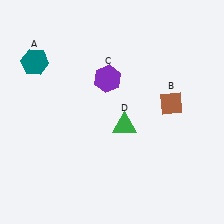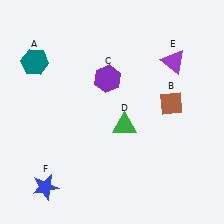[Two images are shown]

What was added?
A purple triangle (E), a blue star (F) were added in Image 2.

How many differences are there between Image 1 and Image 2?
There are 2 differences between the two images.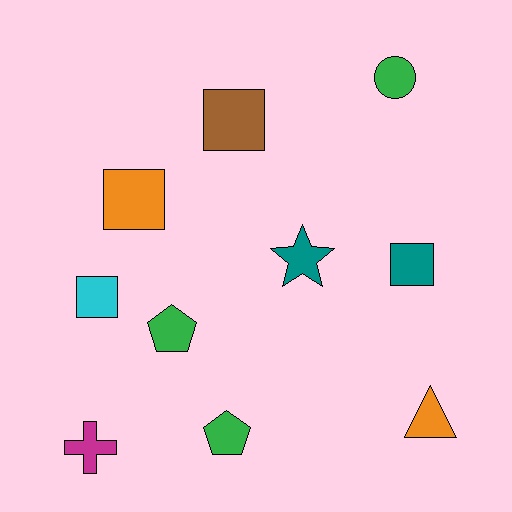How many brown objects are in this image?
There is 1 brown object.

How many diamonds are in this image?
There are no diamonds.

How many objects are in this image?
There are 10 objects.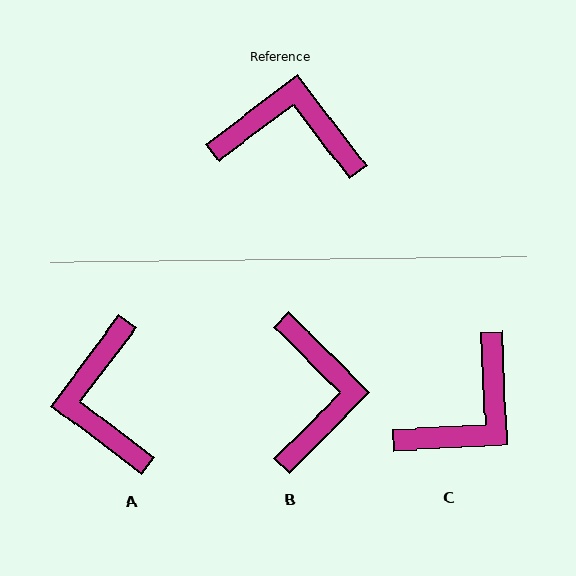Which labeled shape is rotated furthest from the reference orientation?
C, about 125 degrees away.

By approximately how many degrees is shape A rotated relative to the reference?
Approximately 105 degrees counter-clockwise.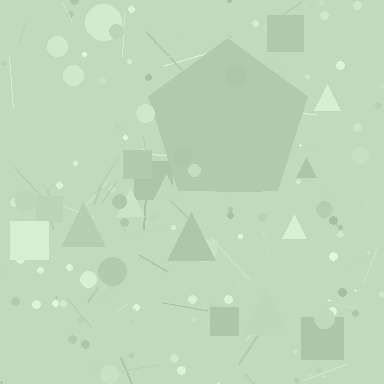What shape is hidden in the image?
A pentagon is hidden in the image.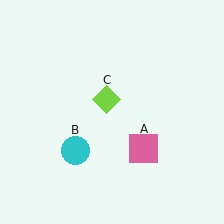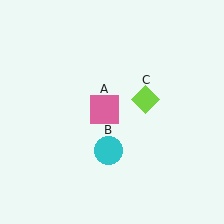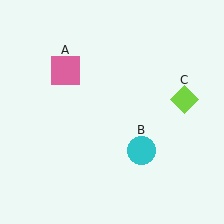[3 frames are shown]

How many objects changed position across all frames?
3 objects changed position: pink square (object A), cyan circle (object B), lime diamond (object C).